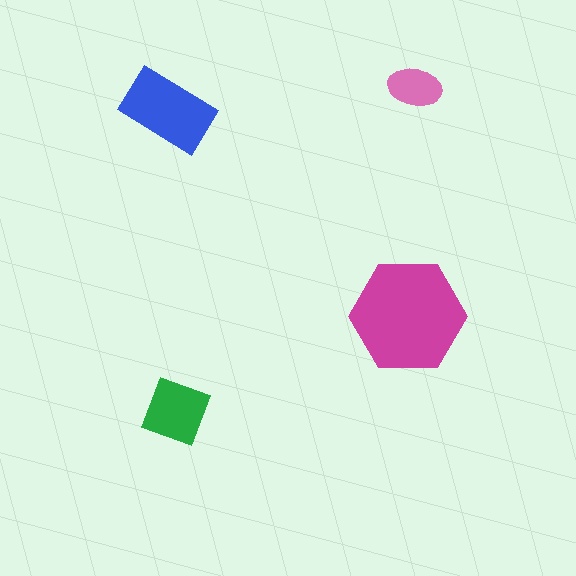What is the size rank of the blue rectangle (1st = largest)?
2nd.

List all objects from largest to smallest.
The magenta hexagon, the blue rectangle, the green diamond, the pink ellipse.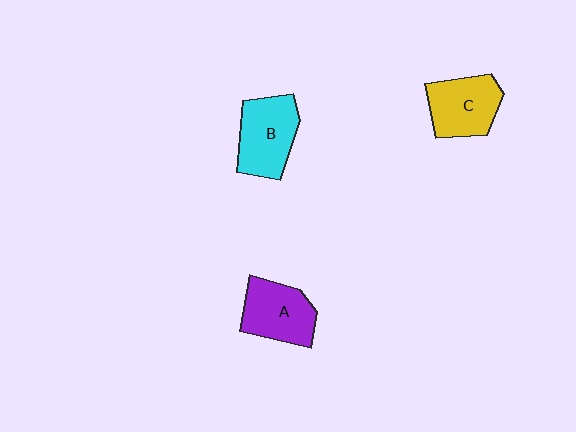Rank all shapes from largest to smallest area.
From largest to smallest: B (cyan), C (yellow), A (purple).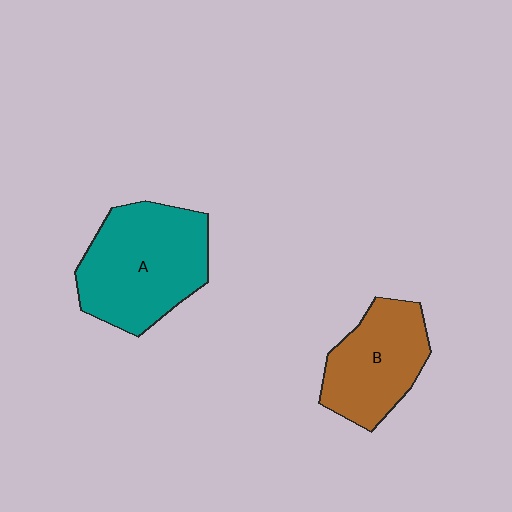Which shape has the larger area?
Shape A (teal).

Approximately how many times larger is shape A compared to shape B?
Approximately 1.4 times.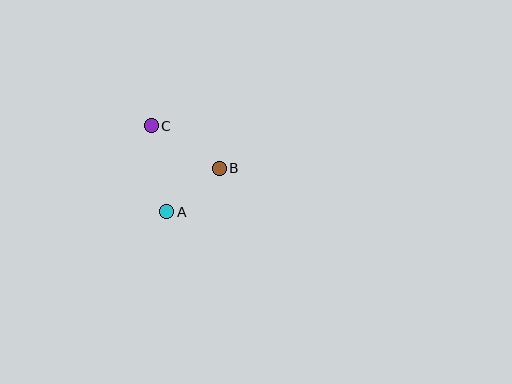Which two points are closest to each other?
Points A and B are closest to each other.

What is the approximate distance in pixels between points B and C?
The distance between B and C is approximately 80 pixels.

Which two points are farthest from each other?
Points A and C are farthest from each other.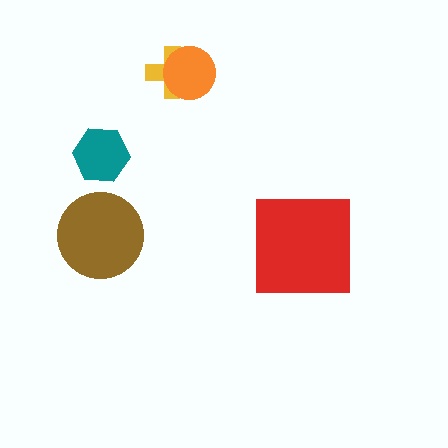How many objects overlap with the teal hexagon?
0 objects overlap with the teal hexagon.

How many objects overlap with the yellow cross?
1 object overlaps with the yellow cross.